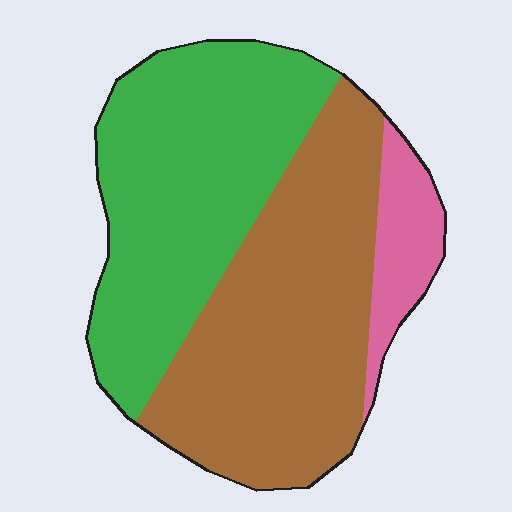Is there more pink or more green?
Green.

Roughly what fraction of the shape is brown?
Brown covers 47% of the shape.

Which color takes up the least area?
Pink, at roughly 10%.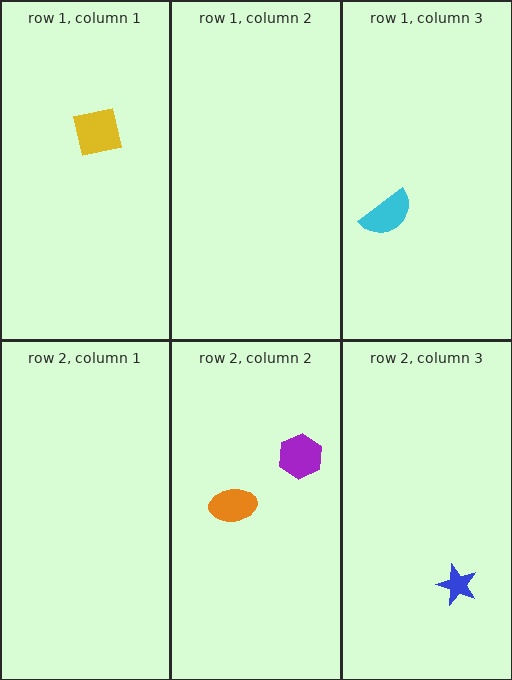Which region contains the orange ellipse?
The row 2, column 2 region.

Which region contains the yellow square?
The row 1, column 1 region.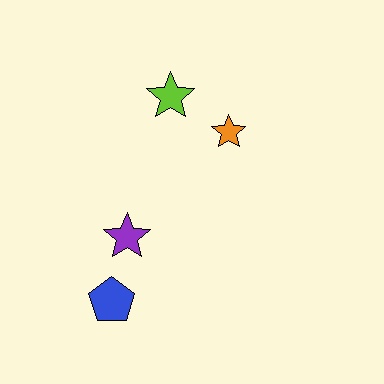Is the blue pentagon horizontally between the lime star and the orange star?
No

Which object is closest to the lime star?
The orange star is closest to the lime star.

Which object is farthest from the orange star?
The blue pentagon is farthest from the orange star.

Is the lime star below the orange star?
No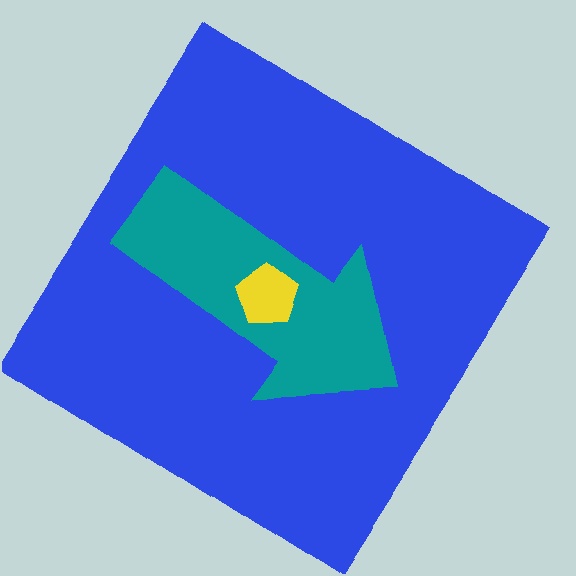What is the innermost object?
The yellow pentagon.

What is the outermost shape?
The blue diamond.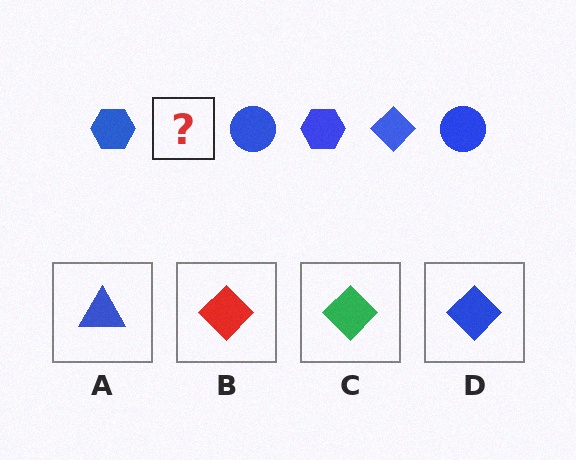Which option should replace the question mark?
Option D.